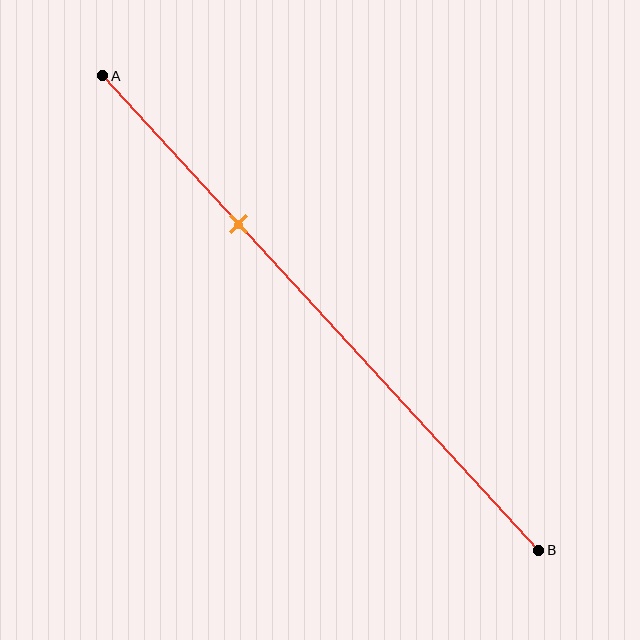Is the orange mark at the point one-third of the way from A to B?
Yes, the mark is approximately at the one-third point.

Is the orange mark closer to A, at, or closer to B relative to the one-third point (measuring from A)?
The orange mark is approximately at the one-third point of segment AB.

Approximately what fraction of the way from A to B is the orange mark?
The orange mark is approximately 30% of the way from A to B.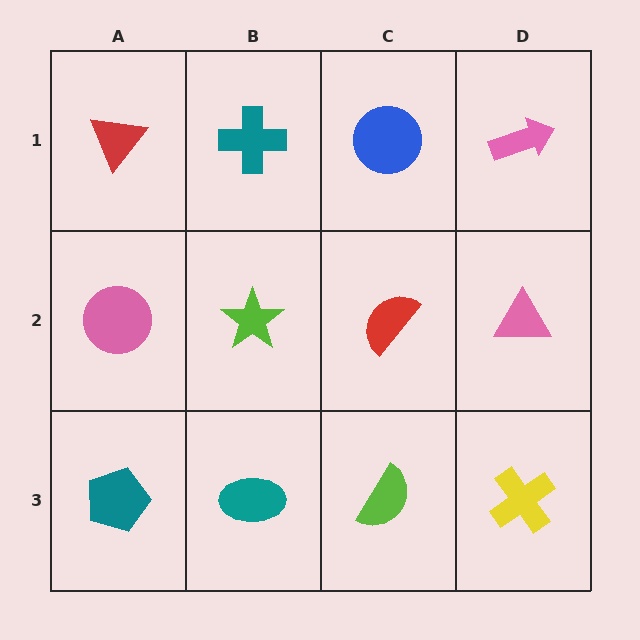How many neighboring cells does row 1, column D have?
2.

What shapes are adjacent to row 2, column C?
A blue circle (row 1, column C), a lime semicircle (row 3, column C), a lime star (row 2, column B), a pink triangle (row 2, column D).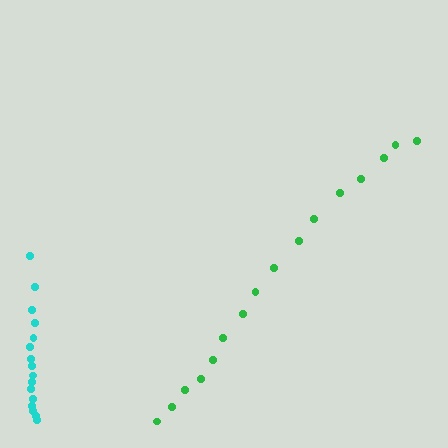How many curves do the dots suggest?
There are 2 distinct paths.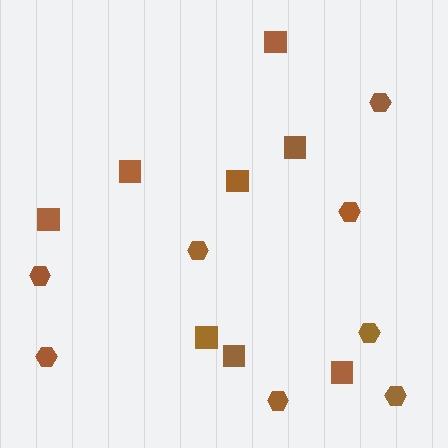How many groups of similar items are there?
There are 2 groups: one group of squares (8) and one group of hexagons (8).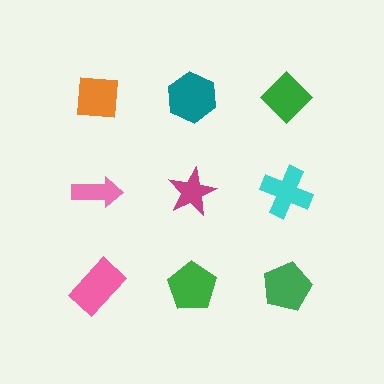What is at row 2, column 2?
A magenta star.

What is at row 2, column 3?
A cyan cross.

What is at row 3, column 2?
A green pentagon.